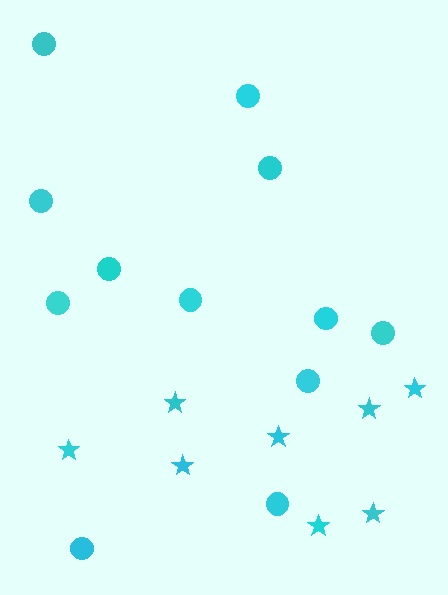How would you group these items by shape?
There are 2 groups: one group of stars (8) and one group of circles (12).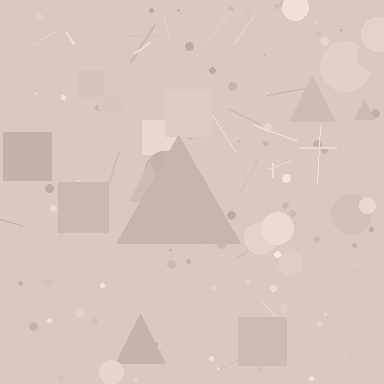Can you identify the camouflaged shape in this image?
The camouflaged shape is a triangle.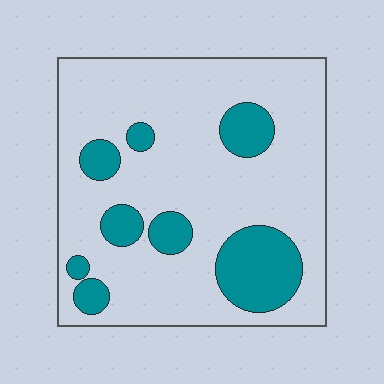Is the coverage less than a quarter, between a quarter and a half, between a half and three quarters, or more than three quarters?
Less than a quarter.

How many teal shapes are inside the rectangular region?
8.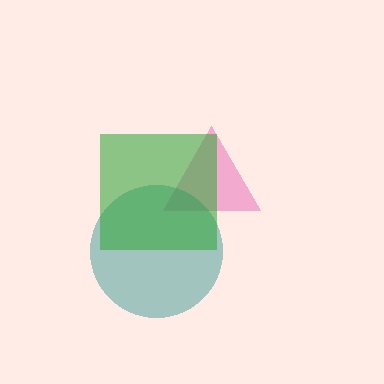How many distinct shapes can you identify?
There are 3 distinct shapes: a pink triangle, a teal circle, a green square.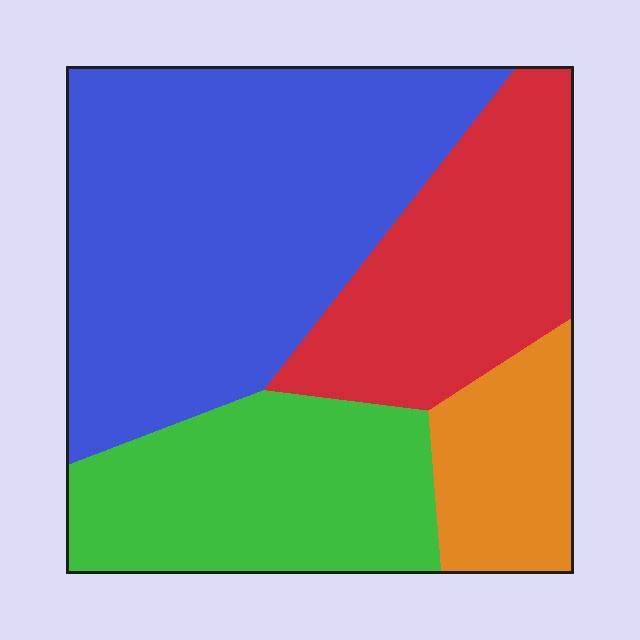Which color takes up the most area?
Blue, at roughly 45%.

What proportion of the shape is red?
Red covers 22% of the shape.